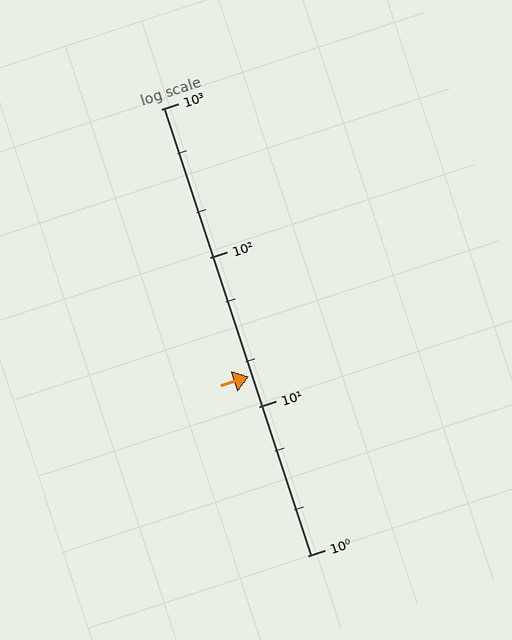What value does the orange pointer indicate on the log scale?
The pointer indicates approximately 16.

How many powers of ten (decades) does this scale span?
The scale spans 3 decades, from 1 to 1000.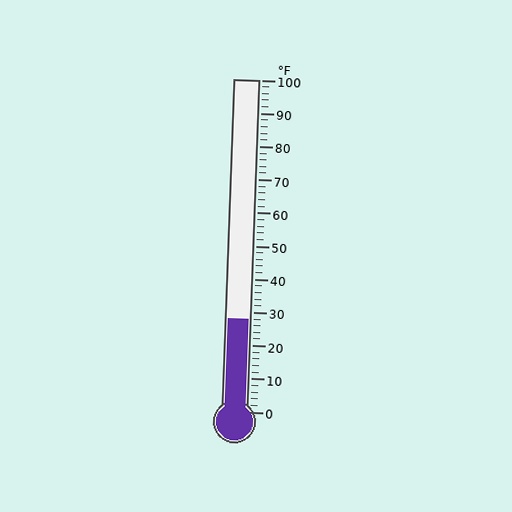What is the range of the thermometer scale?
The thermometer scale ranges from 0°F to 100°F.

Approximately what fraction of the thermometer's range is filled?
The thermometer is filled to approximately 30% of its range.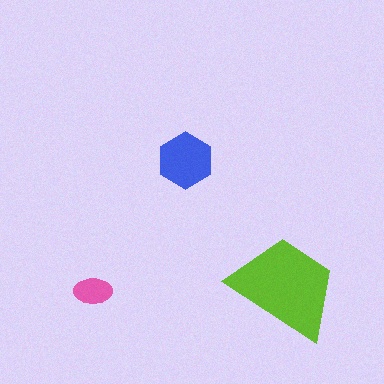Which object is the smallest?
The pink ellipse.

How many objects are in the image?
There are 3 objects in the image.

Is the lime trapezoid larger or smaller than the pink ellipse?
Larger.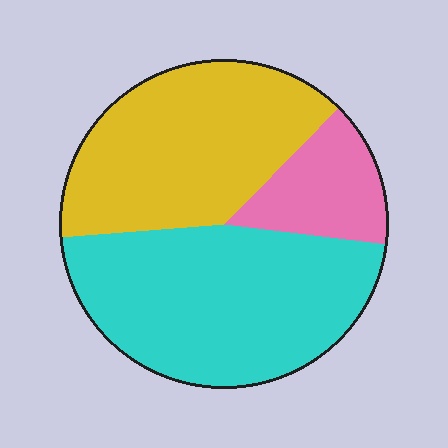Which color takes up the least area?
Pink, at roughly 15%.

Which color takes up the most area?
Cyan, at roughly 45%.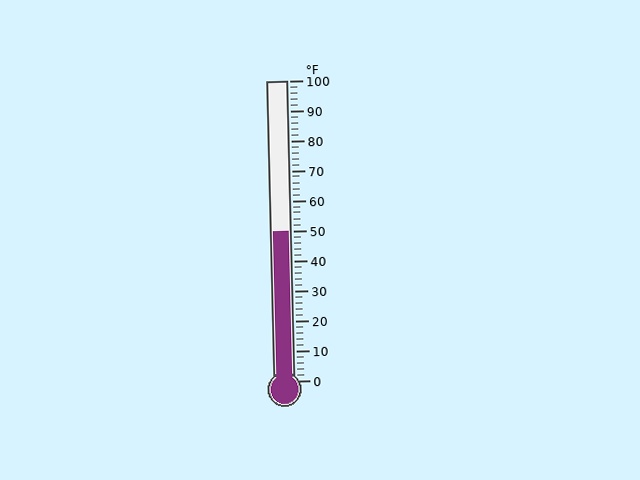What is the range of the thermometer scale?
The thermometer scale ranges from 0°F to 100°F.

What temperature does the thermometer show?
The thermometer shows approximately 50°F.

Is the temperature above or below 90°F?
The temperature is below 90°F.